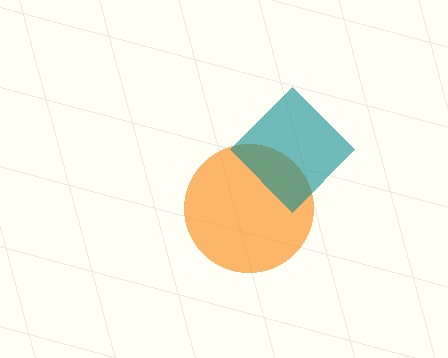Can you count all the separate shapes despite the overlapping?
Yes, there are 2 separate shapes.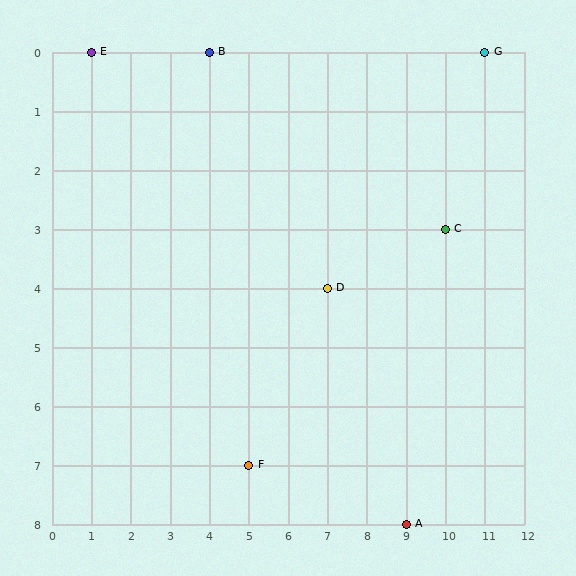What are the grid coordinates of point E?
Point E is at grid coordinates (1, 0).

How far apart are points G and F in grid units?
Points G and F are 6 columns and 7 rows apart (about 9.2 grid units diagonally).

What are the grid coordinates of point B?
Point B is at grid coordinates (4, 0).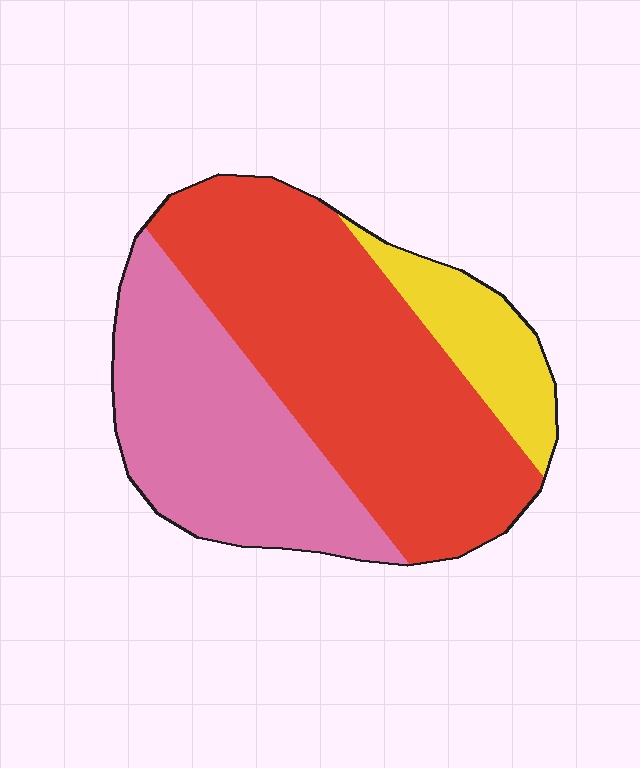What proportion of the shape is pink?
Pink takes up about one third (1/3) of the shape.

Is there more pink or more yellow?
Pink.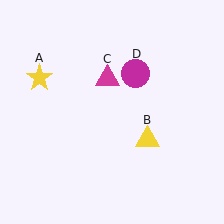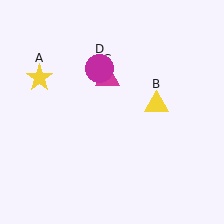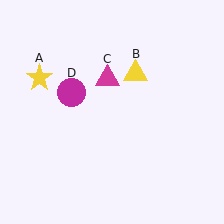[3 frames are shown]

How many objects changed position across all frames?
2 objects changed position: yellow triangle (object B), magenta circle (object D).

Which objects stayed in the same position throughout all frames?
Yellow star (object A) and magenta triangle (object C) remained stationary.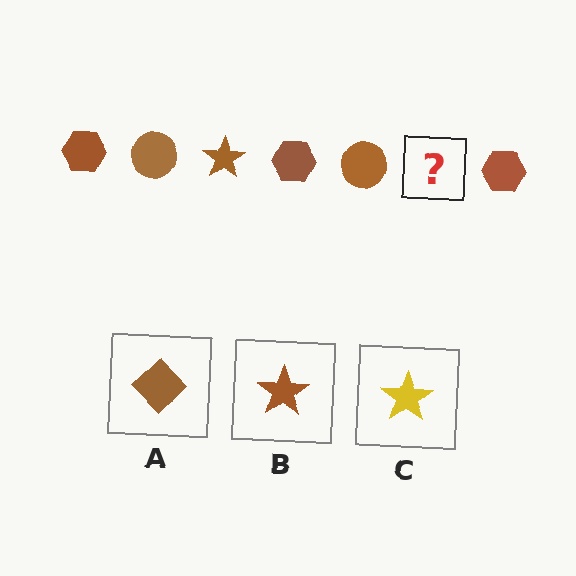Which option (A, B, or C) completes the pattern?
B.